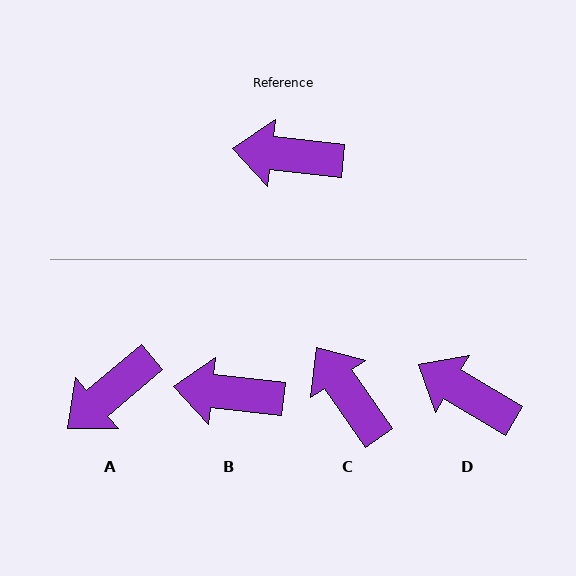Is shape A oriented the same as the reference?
No, it is off by about 46 degrees.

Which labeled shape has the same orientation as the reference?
B.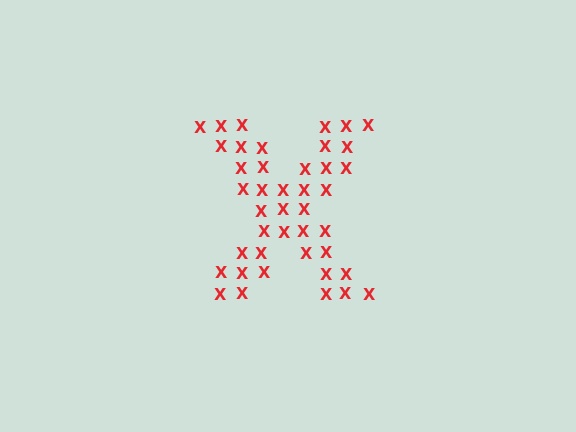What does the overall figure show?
The overall figure shows the letter X.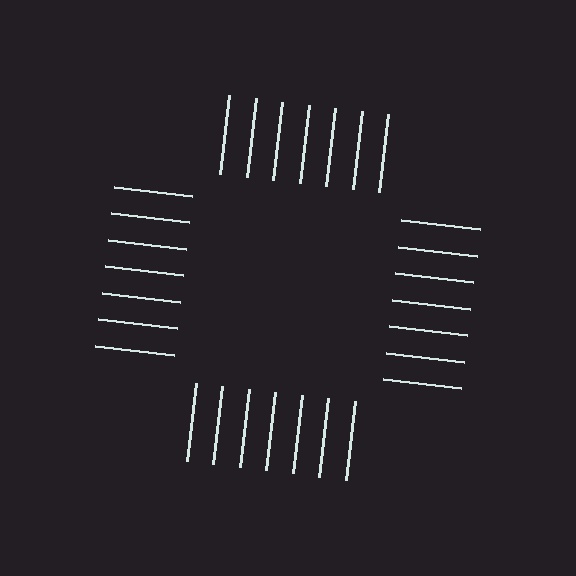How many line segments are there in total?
28 — 7 along each of the 4 edges.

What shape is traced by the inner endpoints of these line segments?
An illusory square — the line segments terminate on its edges but no continuous stroke is drawn.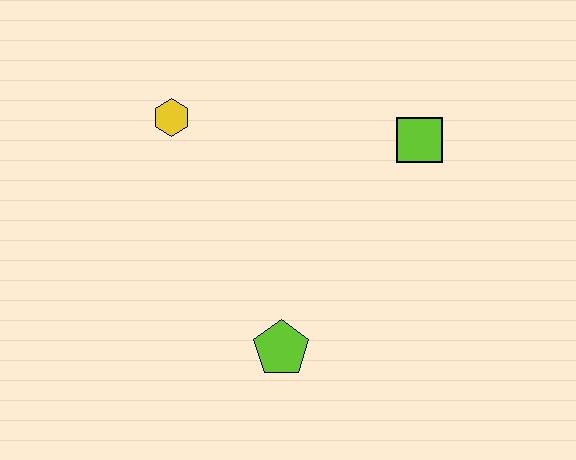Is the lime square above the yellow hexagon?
No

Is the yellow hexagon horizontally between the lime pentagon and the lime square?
No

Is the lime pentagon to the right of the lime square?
No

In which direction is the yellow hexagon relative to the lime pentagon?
The yellow hexagon is above the lime pentagon.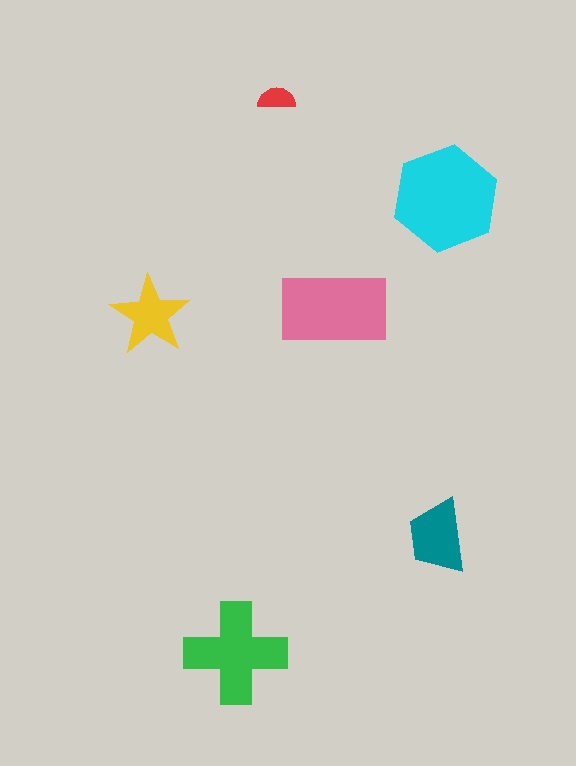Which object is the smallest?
The red semicircle.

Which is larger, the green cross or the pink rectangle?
The pink rectangle.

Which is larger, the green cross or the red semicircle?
The green cross.